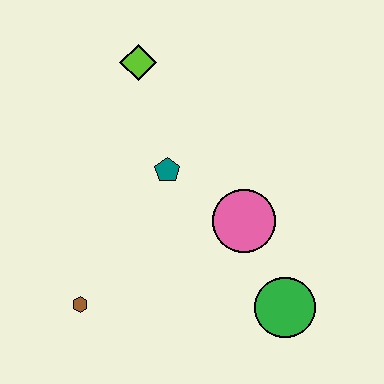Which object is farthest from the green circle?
The lime diamond is farthest from the green circle.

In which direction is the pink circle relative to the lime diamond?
The pink circle is below the lime diamond.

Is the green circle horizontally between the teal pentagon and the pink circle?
No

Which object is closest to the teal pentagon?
The pink circle is closest to the teal pentagon.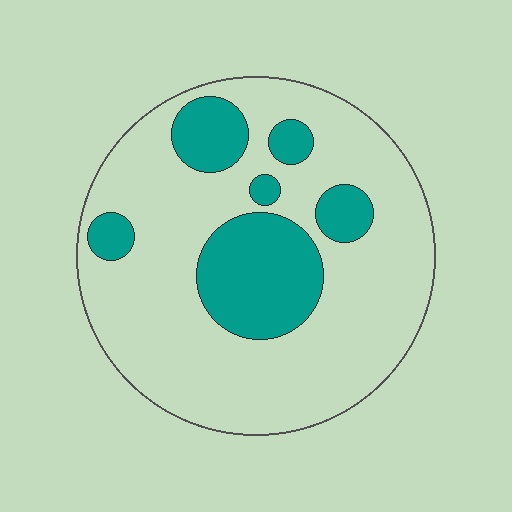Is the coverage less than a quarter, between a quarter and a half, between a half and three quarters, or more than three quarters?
Less than a quarter.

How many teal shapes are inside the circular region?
6.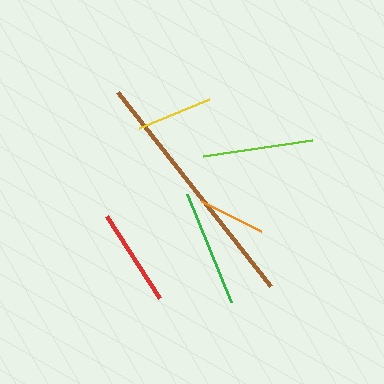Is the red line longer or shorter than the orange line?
The red line is longer than the orange line.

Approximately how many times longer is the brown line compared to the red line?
The brown line is approximately 2.5 times the length of the red line.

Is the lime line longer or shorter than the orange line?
The lime line is longer than the orange line.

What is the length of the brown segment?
The brown segment is approximately 247 pixels long.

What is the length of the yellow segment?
The yellow segment is approximately 77 pixels long.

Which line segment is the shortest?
The orange line is the shortest at approximately 67 pixels.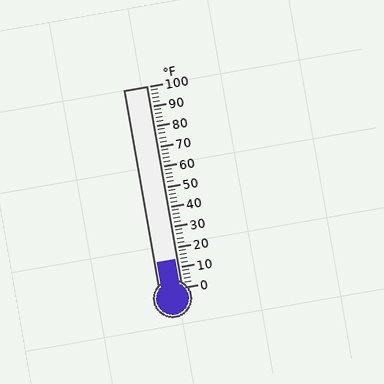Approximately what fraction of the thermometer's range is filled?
The thermometer is filled to approximately 15% of its range.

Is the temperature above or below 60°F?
The temperature is below 60°F.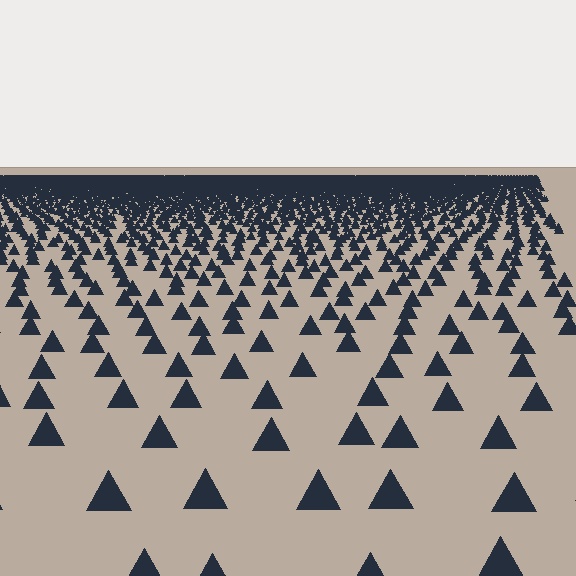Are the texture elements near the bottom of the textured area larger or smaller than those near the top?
Larger. Near the bottom, elements are closer to the viewer and appear at a bigger on-screen size.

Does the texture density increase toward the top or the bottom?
Density increases toward the top.